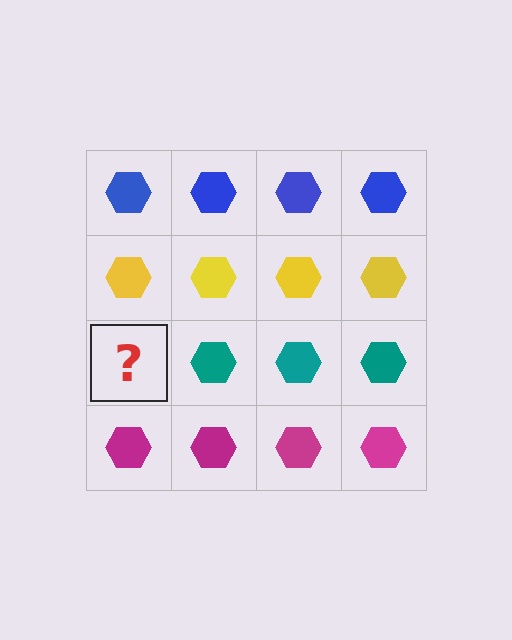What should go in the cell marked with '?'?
The missing cell should contain a teal hexagon.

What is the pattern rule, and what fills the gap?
The rule is that each row has a consistent color. The gap should be filled with a teal hexagon.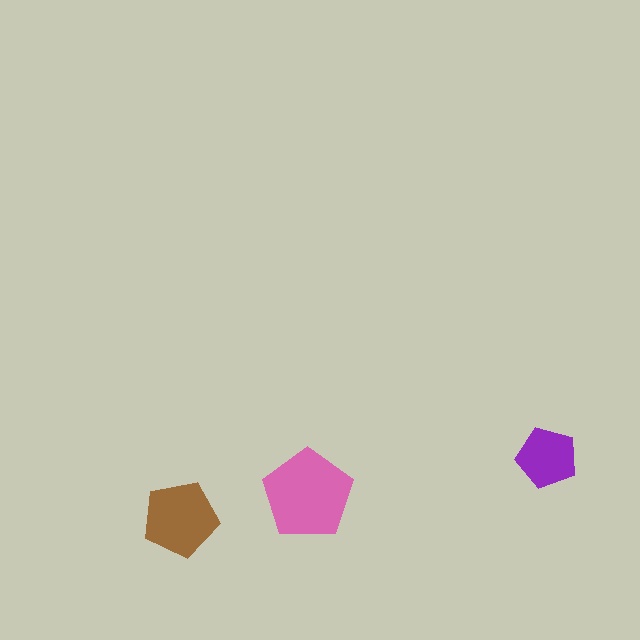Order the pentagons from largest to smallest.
the pink one, the brown one, the purple one.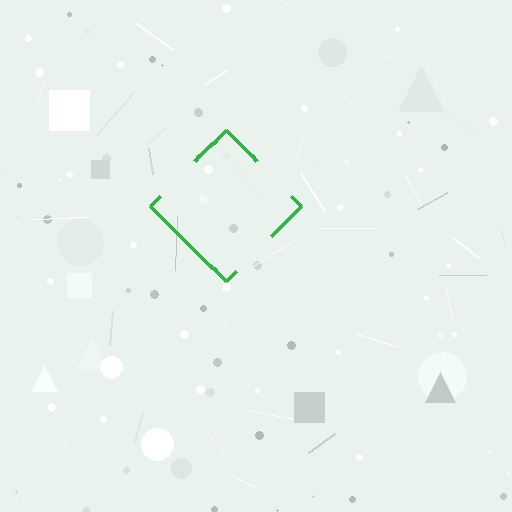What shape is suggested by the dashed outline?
The dashed outline suggests a diamond.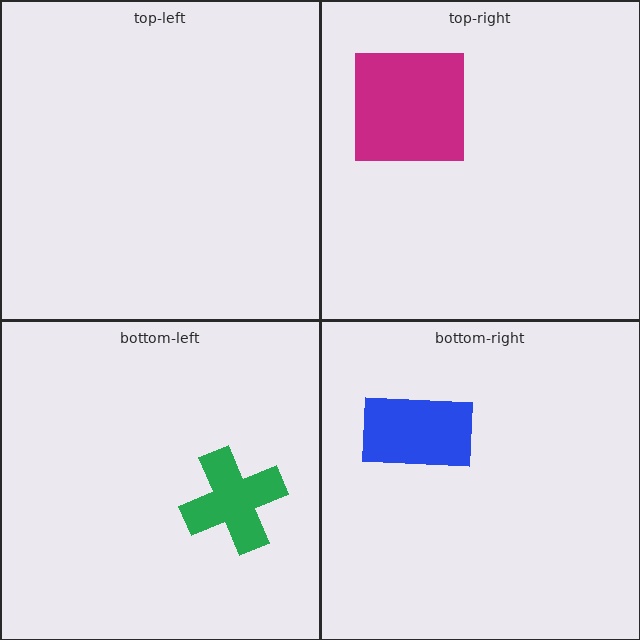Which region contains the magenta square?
The top-right region.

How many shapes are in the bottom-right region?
1.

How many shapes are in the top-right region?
1.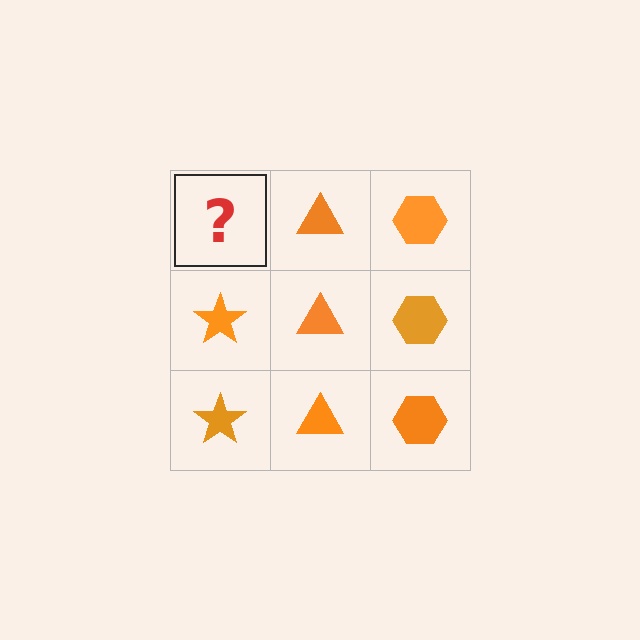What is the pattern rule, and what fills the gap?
The rule is that each column has a consistent shape. The gap should be filled with an orange star.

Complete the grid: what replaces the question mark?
The question mark should be replaced with an orange star.